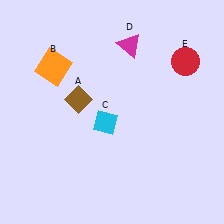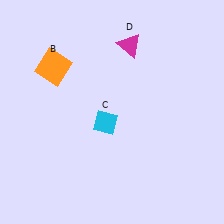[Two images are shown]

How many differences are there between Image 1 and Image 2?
There are 2 differences between the two images.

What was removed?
The brown diamond (A), the red circle (E) were removed in Image 2.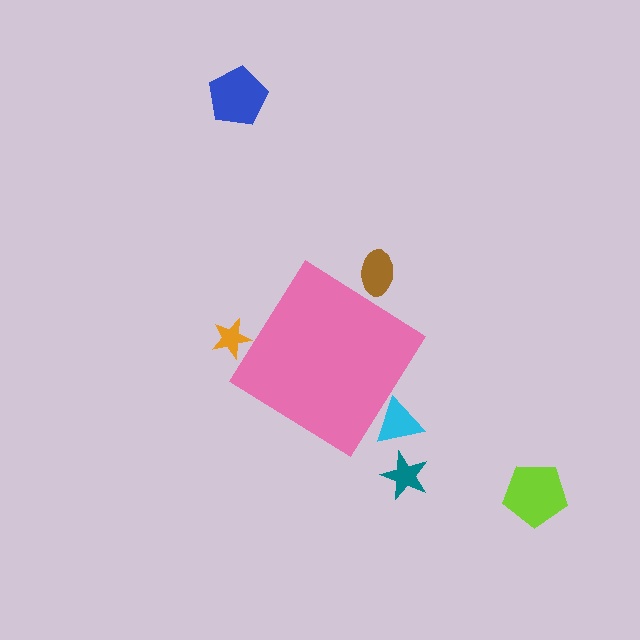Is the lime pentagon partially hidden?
No, the lime pentagon is fully visible.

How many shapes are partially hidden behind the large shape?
3 shapes are partially hidden.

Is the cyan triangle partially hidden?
Yes, the cyan triangle is partially hidden behind the pink diamond.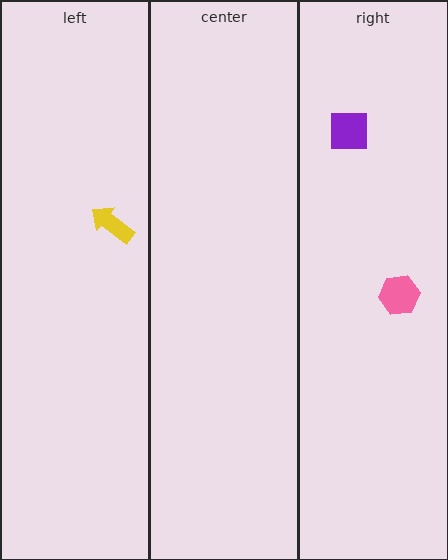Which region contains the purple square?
The right region.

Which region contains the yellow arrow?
The left region.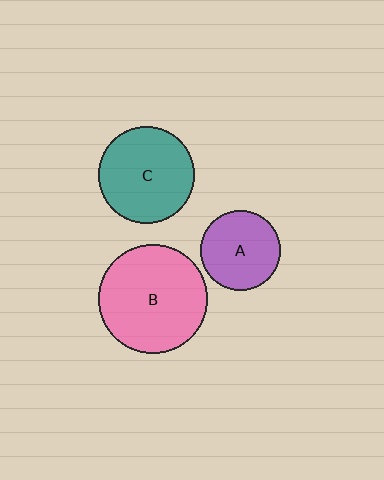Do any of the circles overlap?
No, none of the circles overlap.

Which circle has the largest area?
Circle B (pink).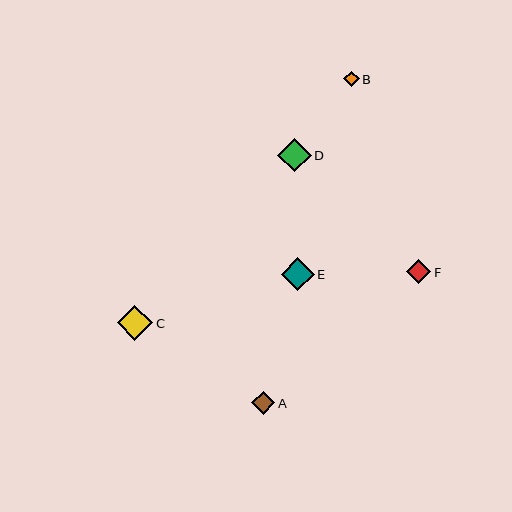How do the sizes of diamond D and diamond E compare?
Diamond D and diamond E are approximately the same size.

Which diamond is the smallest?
Diamond B is the smallest with a size of approximately 15 pixels.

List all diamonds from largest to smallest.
From largest to smallest: C, D, E, F, A, B.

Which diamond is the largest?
Diamond C is the largest with a size of approximately 36 pixels.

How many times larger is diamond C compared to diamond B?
Diamond C is approximately 2.3 times the size of diamond B.